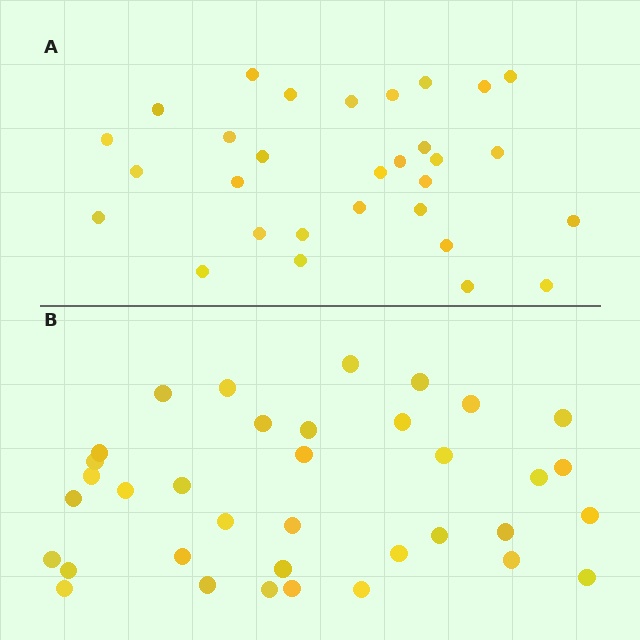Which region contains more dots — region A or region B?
Region B (the bottom region) has more dots.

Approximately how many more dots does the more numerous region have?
Region B has about 6 more dots than region A.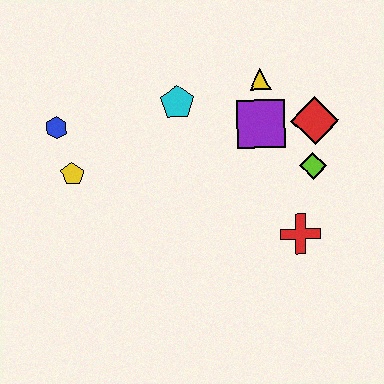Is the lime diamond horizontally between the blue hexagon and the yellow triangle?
No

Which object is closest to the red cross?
The lime diamond is closest to the red cross.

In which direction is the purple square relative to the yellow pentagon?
The purple square is to the right of the yellow pentagon.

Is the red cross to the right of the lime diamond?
No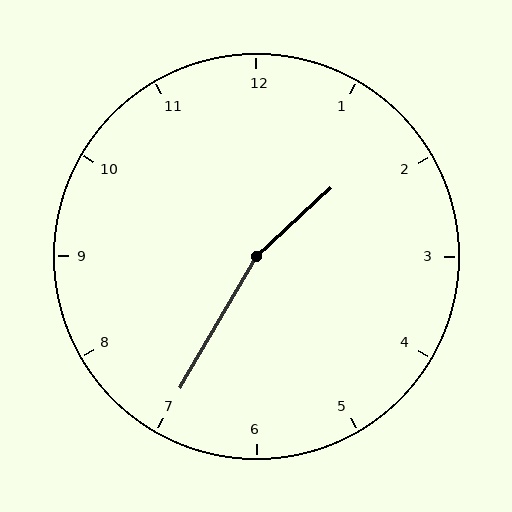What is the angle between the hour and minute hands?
Approximately 162 degrees.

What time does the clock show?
1:35.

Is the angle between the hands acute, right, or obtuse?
It is obtuse.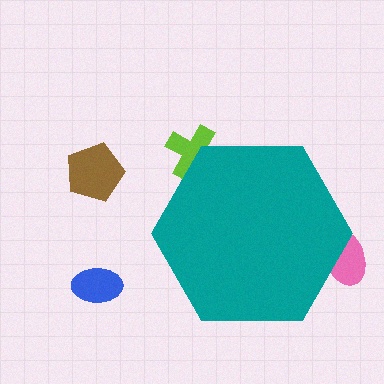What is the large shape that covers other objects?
A teal hexagon.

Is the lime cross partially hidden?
Yes, the lime cross is partially hidden behind the teal hexagon.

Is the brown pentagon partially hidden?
No, the brown pentagon is fully visible.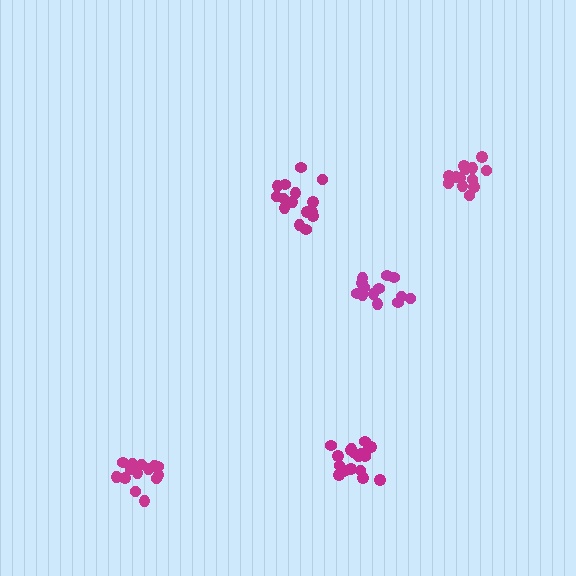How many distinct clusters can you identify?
There are 5 distinct clusters.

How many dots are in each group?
Group 1: 13 dots, Group 2: 15 dots, Group 3: 19 dots, Group 4: 15 dots, Group 5: 14 dots (76 total).